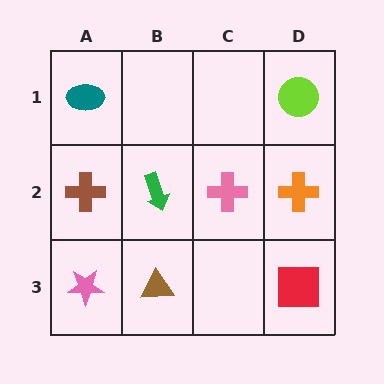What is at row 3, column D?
A red square.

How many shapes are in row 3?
3 shapes.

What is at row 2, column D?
An orange cross.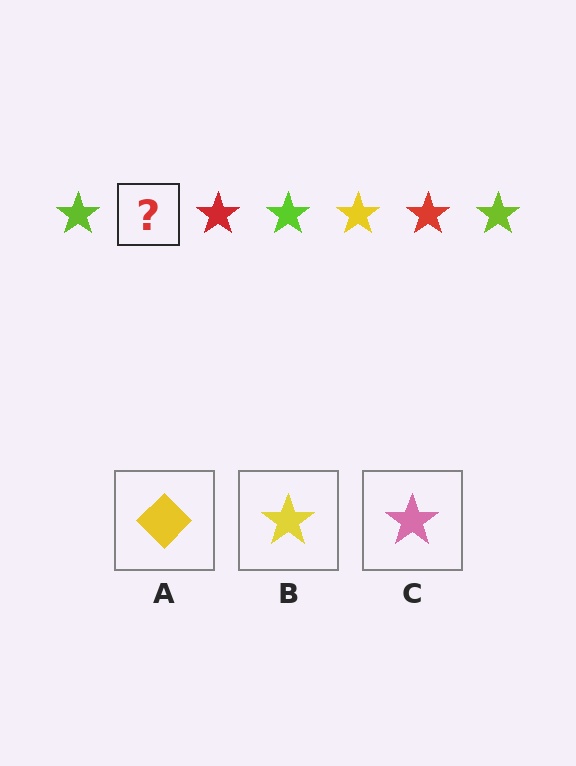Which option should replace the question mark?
Option B.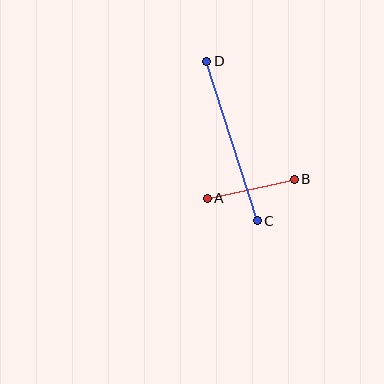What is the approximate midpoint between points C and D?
The midpoint is at approximately (232, 141) pixels.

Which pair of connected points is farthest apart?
Points C and D are farthest apart.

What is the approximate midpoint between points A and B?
The midpoint is at approximately (251, 189) pixels.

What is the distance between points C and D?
The distance is approximately 167 pixels.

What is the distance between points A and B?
The distance is approximately 89 pixels.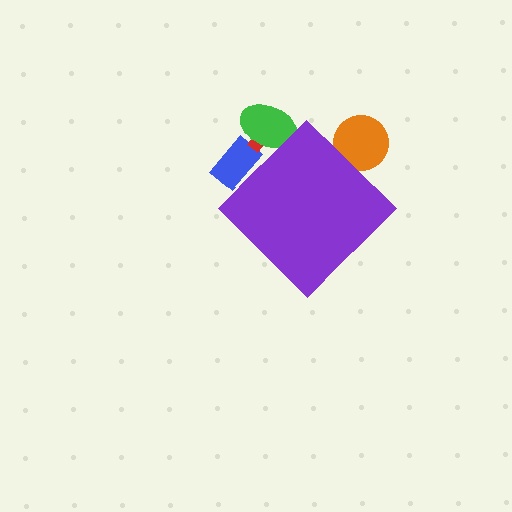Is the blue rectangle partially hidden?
Yes, the blue rectangle is partially hidden behind the purple diamond.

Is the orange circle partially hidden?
Yes, the orange circle is partially hidden behind the purple diamond.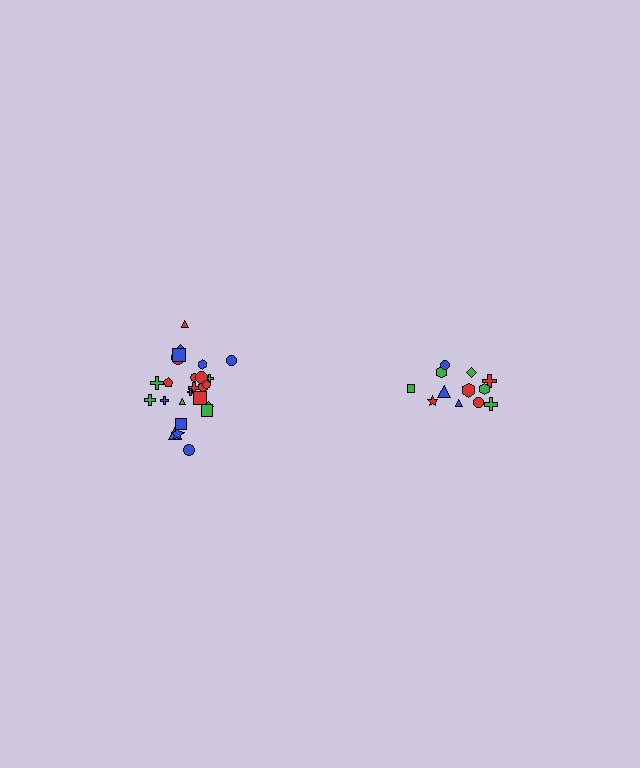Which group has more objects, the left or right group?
The left group.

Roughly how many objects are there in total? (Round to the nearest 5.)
Roughly 35 objects in total.